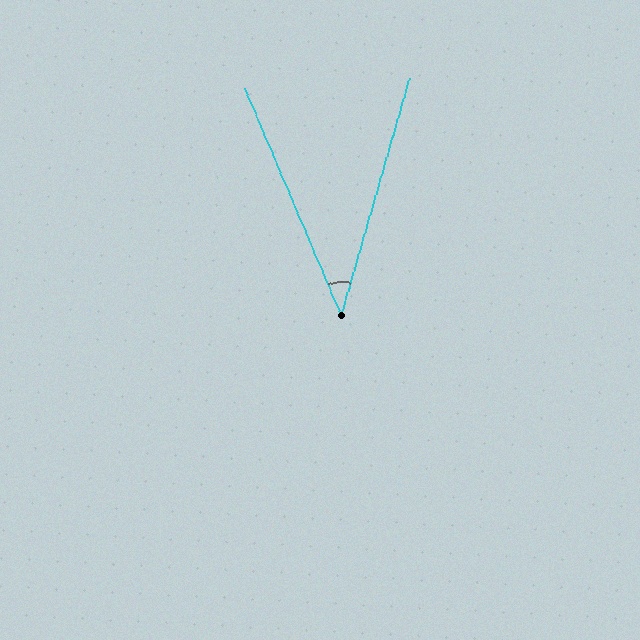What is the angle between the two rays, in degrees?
Approximately 39 degrees.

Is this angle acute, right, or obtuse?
It is acute.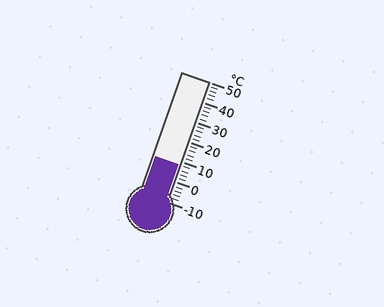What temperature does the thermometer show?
The thermometer shows approximately 8°C.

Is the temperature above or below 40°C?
The temperature is below 40°C.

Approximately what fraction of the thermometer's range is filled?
The thermometer is filled to approximately 30% of its range.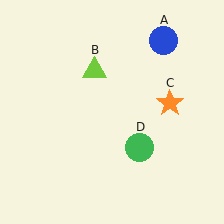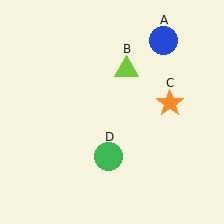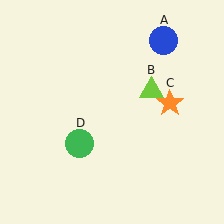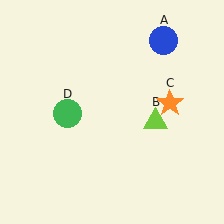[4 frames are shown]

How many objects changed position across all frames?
2 objects changed position: lime triangle (object B), green circle (object D).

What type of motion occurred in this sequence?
The lime triangle (object B), green circle (object D) rotated clockwise around the center of the scene.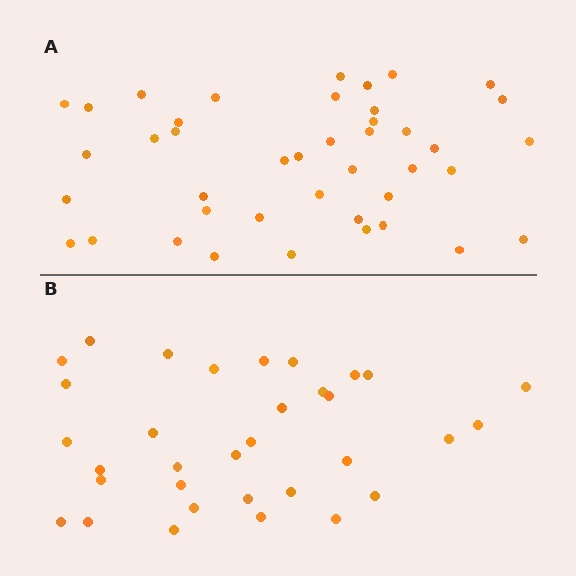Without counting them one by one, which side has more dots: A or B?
Region A (the top region) has more dots.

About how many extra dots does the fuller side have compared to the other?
Region A has roughly 8 or so more dots than region B.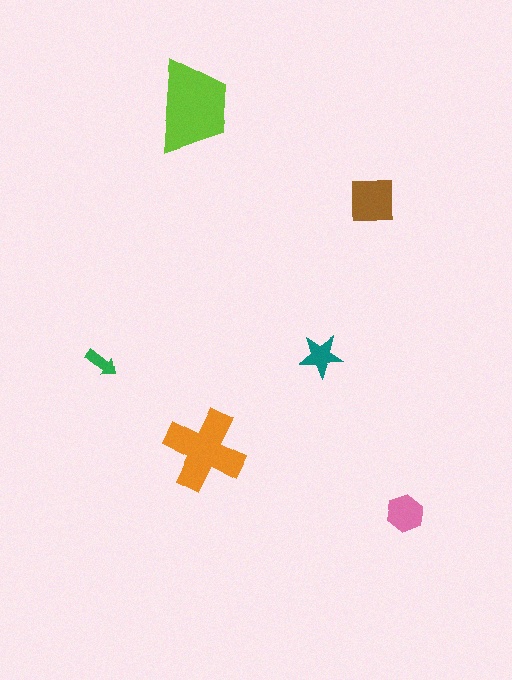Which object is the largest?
The lime trapezoid.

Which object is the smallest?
The green arrow.